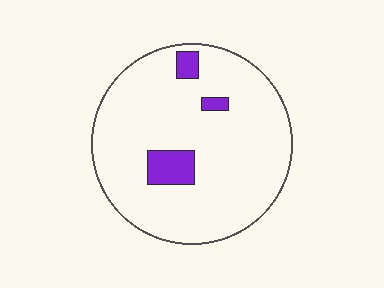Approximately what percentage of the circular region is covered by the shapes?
Approximately 10%.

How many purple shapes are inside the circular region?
3.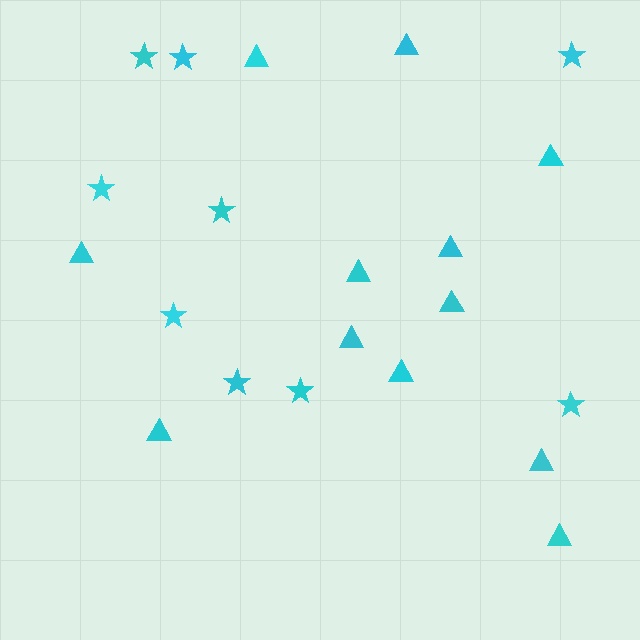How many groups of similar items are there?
There are 2 groups: one group of stars (9) and one group of triangles (12).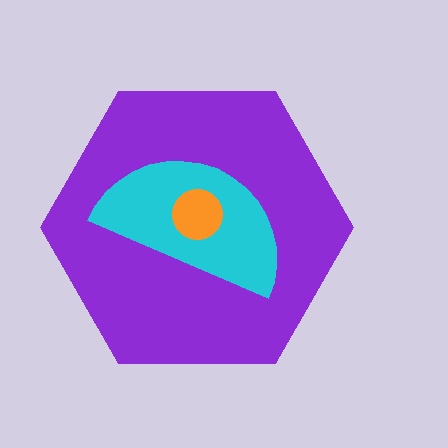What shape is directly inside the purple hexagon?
The cyan semicircle.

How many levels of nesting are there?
3.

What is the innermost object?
The orange circle.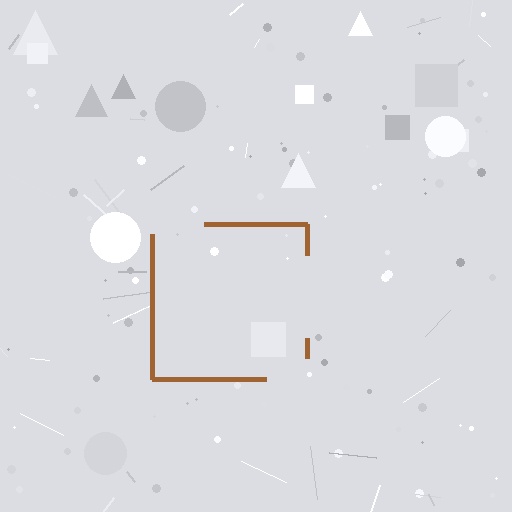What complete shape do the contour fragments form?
The contour fragments form a square.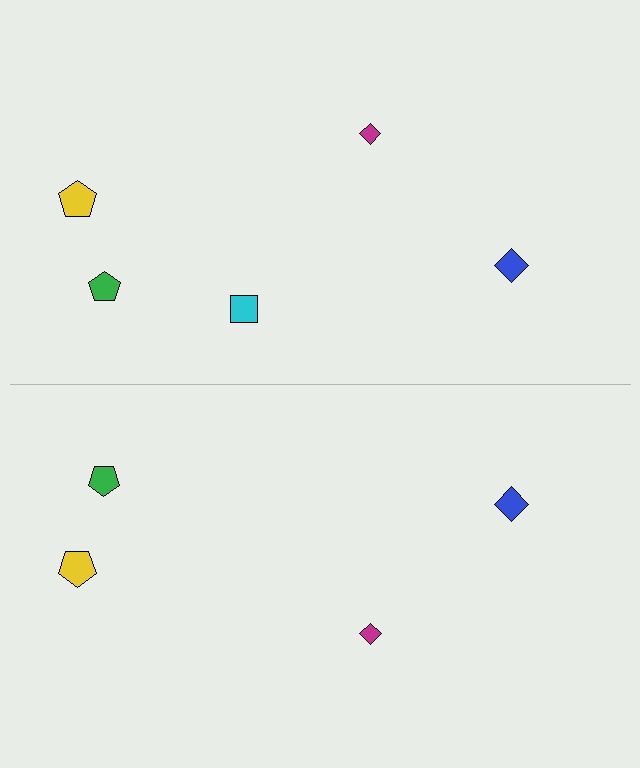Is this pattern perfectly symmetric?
No, the pattern is not perfectly symmetric. A cyan square is missing from the bottom side.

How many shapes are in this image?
There are 9 shapes in this image.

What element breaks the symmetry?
A cyan square is missing from the bottom side.